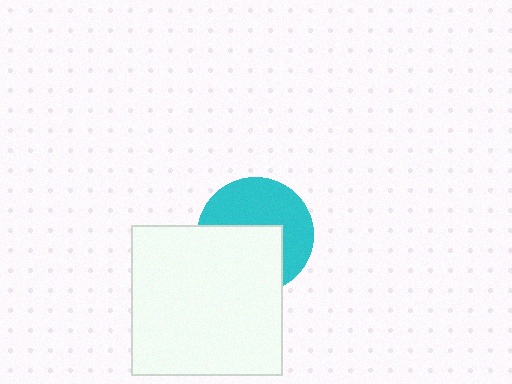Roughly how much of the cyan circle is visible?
About half of it is visible (roughly 53%).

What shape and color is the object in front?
The object in front is a white square.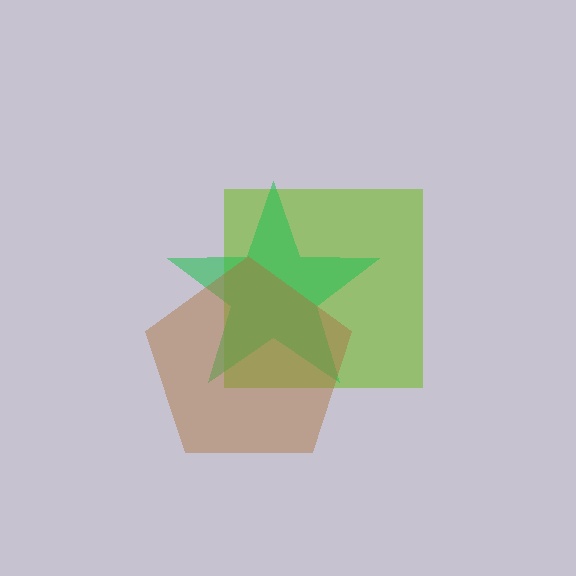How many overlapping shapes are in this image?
There are 3 overlapping shapes in the image.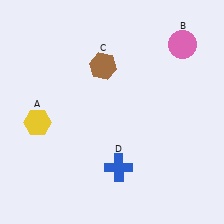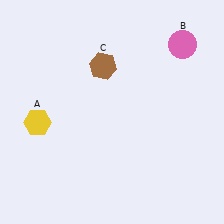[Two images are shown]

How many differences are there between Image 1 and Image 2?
There is 1 difference between the two images.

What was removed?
The blue cross (D) was removed in Image 2.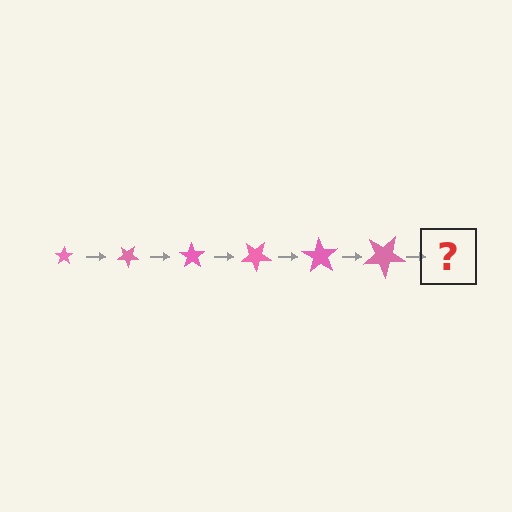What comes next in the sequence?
The next element should be a star, larger than the previous one and rotated 210 degrees from the start.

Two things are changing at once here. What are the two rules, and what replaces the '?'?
The two rules are that the star grows larger each step and it rotates 35 degrees each step. The '?' should be a star, larger than the previous one and rotated 210 degrees from the start.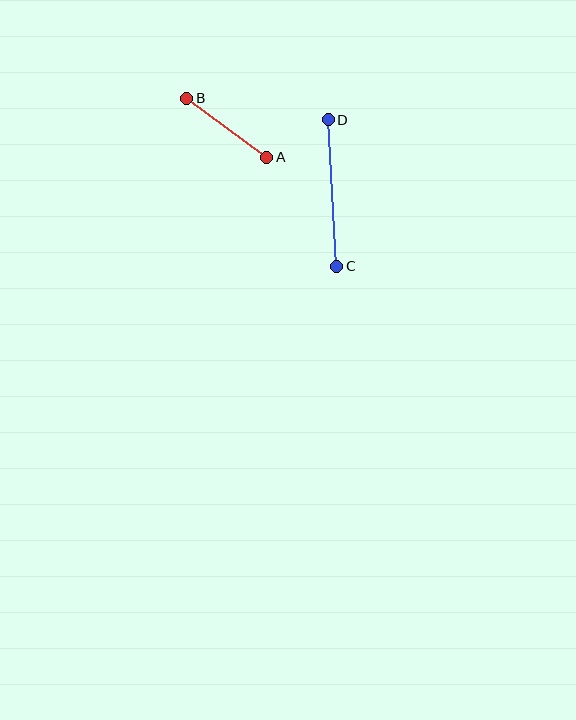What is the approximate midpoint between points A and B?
The midpoint is at approximately (227, 128) pixels.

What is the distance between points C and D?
The distance is approximately 147 pixels.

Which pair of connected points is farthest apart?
Points C and D are farthest apart.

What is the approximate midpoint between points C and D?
The midpoint is at approximately (333, 193) pixels.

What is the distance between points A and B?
The distance is approximately 99 pixels.